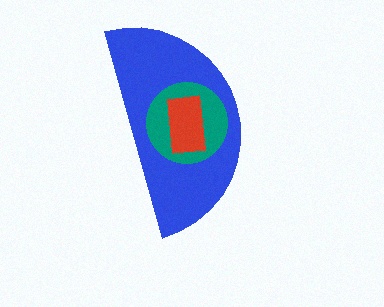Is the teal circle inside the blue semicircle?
Yes.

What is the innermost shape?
The red rectangle.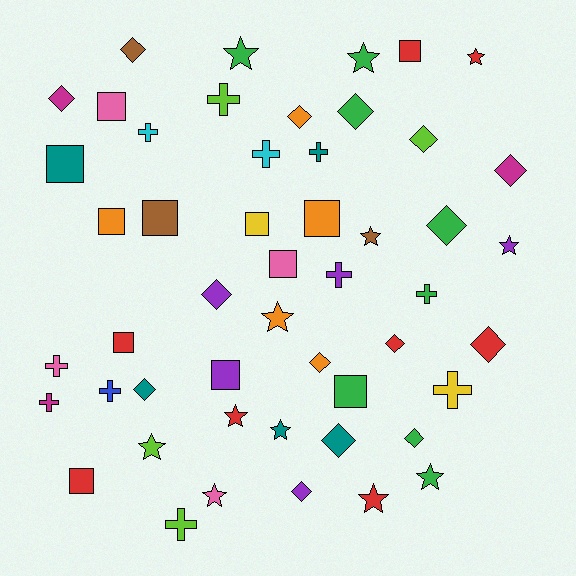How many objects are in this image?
There are 50 objects.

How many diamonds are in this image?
There are 15 diamonds.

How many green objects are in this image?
There are 8 green objects.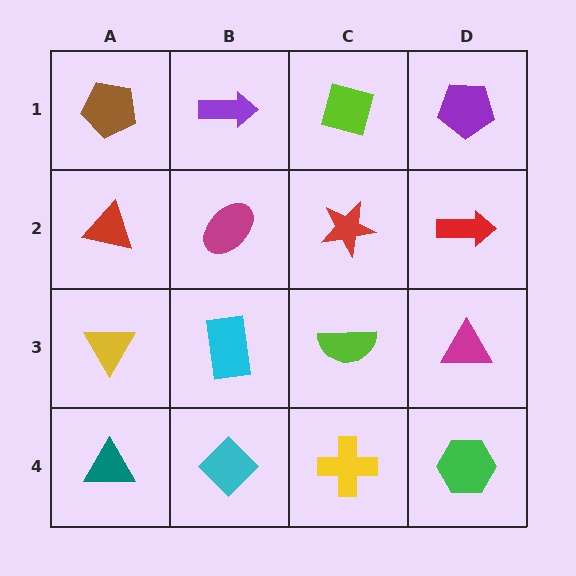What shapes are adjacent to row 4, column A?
A yellow triangle (row 3, column A), a cyan diamond (row 4, column B).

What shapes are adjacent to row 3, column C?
A red star (row 2, column C), a yellow cross (row 4, column C), a cyan rectangle (row 3, column B), a magenta triangle (row 3, column D).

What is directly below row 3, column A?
A teal triangle.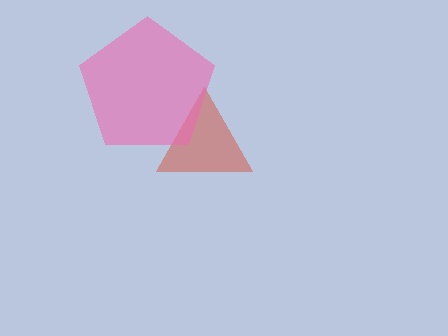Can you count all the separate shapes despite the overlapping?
Yes, there are 2 separate shapes.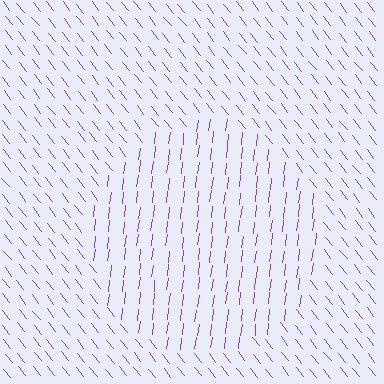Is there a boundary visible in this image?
Yes, there is a texture boundary formed by a change in line orientation.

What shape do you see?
I see a circle.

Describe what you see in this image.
The image is filled with small purple line segments. A circle region in the image has lines oriented differently from the surrounding lines, creating a visible texture boundary.